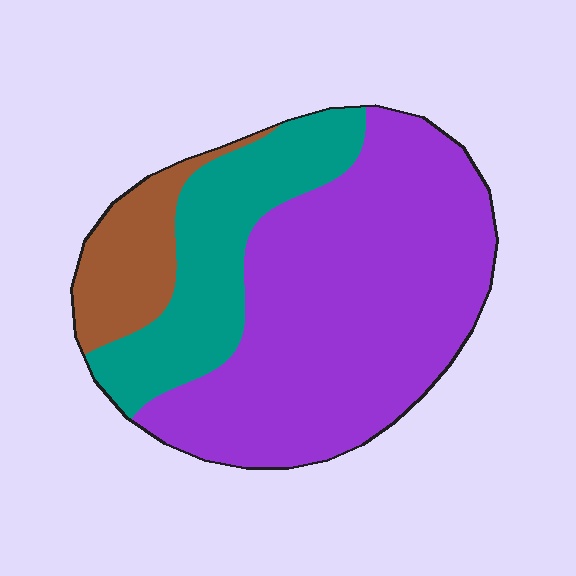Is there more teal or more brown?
Teal.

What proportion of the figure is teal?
Teal covers 25% of the figure.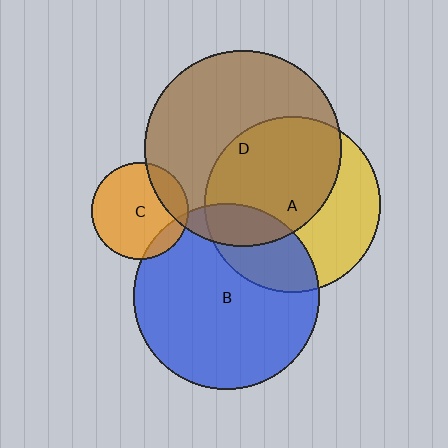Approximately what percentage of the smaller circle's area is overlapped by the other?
Approximately 30%.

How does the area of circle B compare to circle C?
Approximately 3.7 times.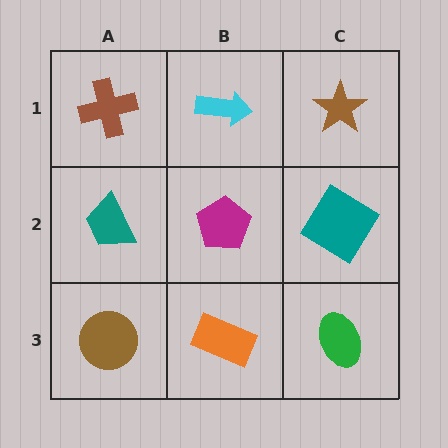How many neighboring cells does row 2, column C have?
3.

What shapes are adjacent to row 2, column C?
A brown star (row 1, column C), a green ellipse (row 3, column C), a magenta pentagon (row 2, column B).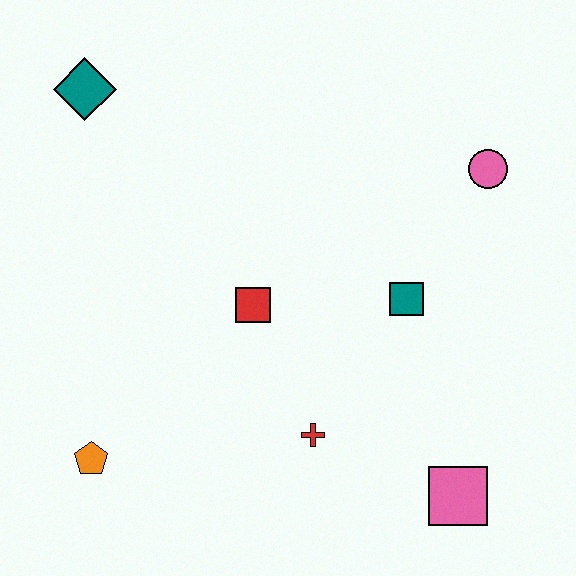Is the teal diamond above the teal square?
Yes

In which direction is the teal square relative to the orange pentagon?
The teal square is to the right of the orange pentagon.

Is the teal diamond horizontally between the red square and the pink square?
No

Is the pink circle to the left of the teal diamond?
No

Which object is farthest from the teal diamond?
The pink square is farthest from the teal diamond.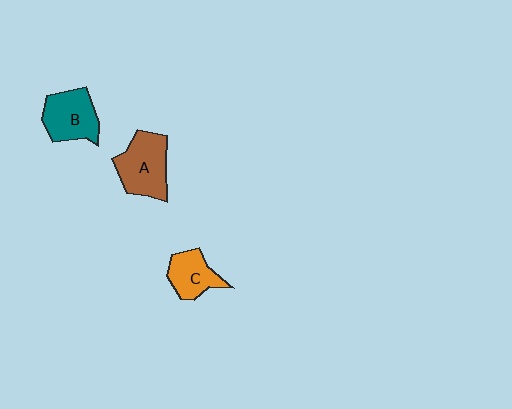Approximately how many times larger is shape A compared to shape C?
Approximately 1.4 times.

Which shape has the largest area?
Shape A (brown).